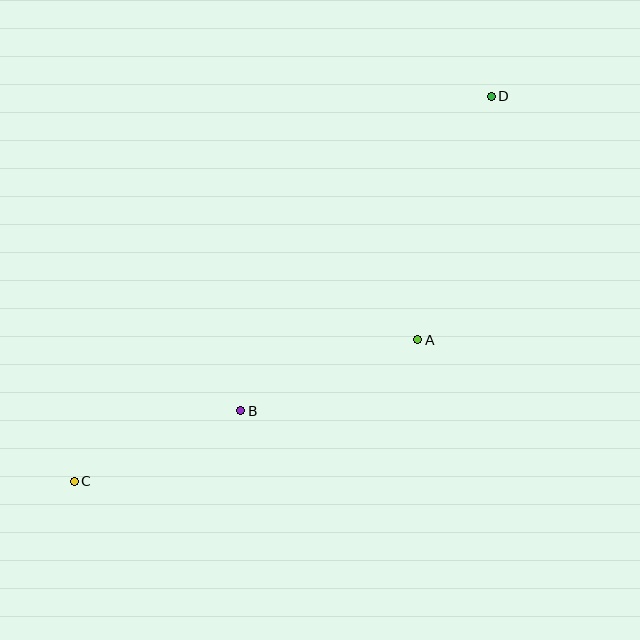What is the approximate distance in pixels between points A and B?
The distance between A and B is approximately 191 pixels.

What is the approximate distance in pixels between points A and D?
The distance between A and D is approximately 254 pixels.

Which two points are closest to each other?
Points B and C are closest to each other.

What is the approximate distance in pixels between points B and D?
The distance between B and D is approximately 402 pixels.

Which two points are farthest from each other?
Points C and D are farthest from each other.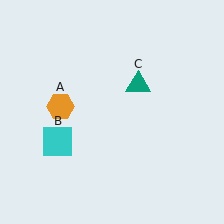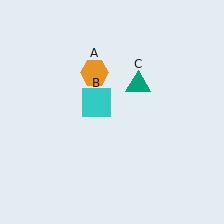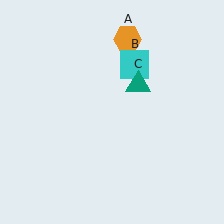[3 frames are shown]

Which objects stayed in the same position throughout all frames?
Teal triangle (object C) remained stationary.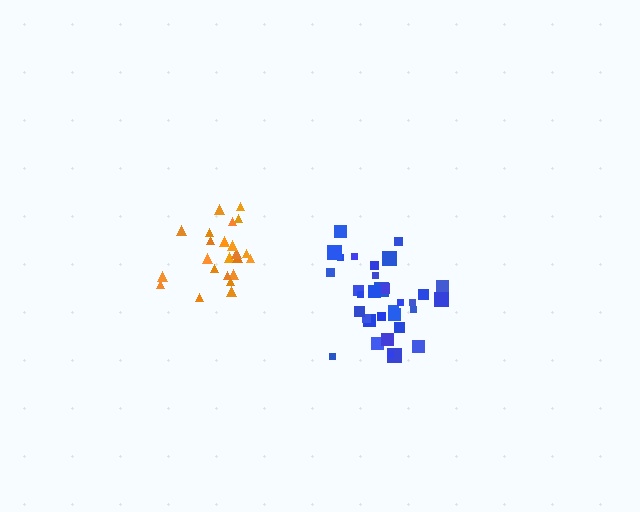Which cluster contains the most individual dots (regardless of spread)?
Blue (33).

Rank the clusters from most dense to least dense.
orange, blue.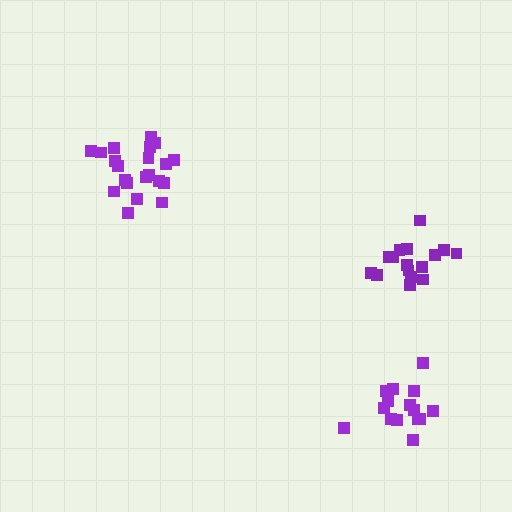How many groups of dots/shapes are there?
There are 3 groups.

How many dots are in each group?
Group 1: 21 dots, Group 2: 15 dots, Group 3: 16 dots (52 total).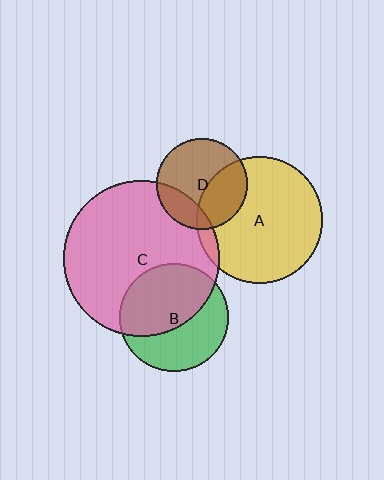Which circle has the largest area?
Circle C (pink).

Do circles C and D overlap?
Yes.